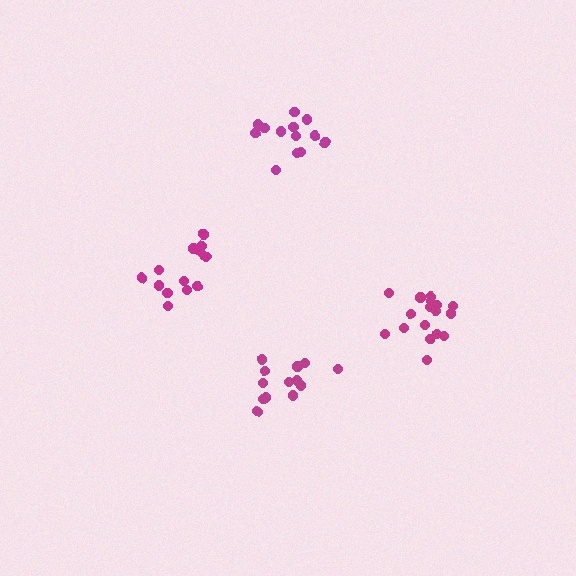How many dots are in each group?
Group 1: 14 dots, Group 2: 13 dots, Group 3: 13 dots, Group 4: 18 dots (58 total).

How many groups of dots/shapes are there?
There are 4 groups.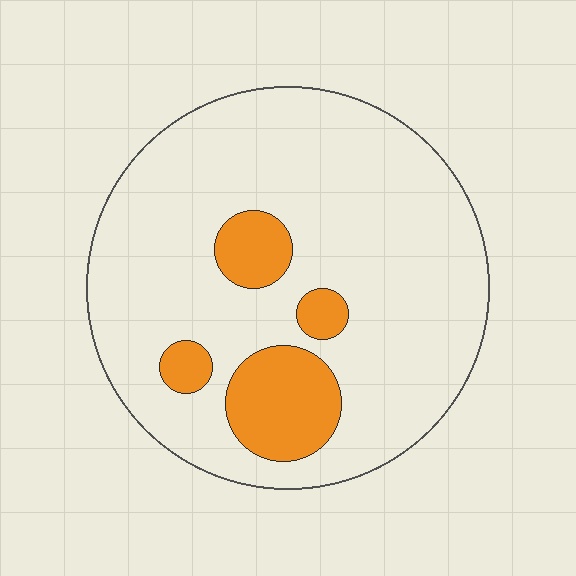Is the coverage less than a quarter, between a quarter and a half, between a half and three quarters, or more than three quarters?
Less than a quarter.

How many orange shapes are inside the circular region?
4.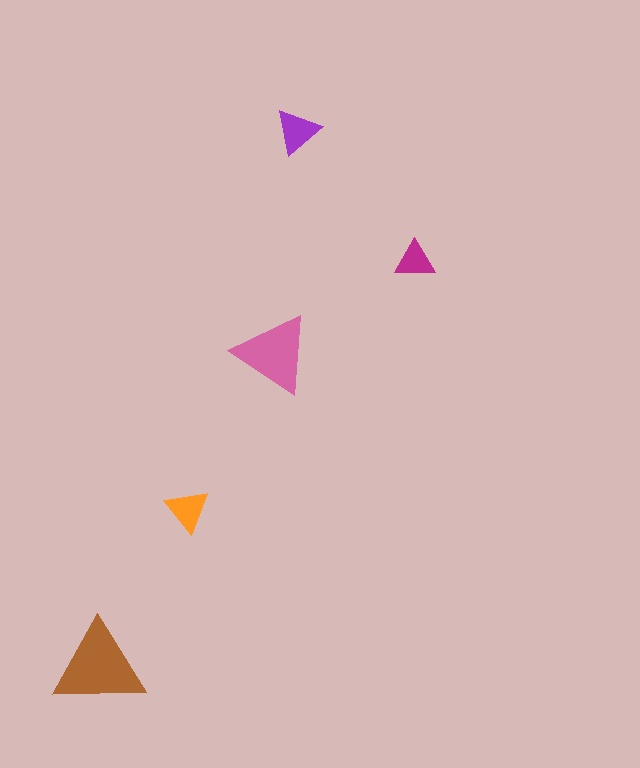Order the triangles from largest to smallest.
the brown one, the pink one, the purple one, the orange one, the magenta one.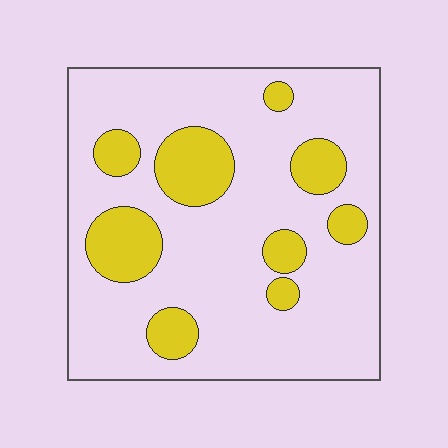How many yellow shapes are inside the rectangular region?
9.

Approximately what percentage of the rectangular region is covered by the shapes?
Approximately 20%.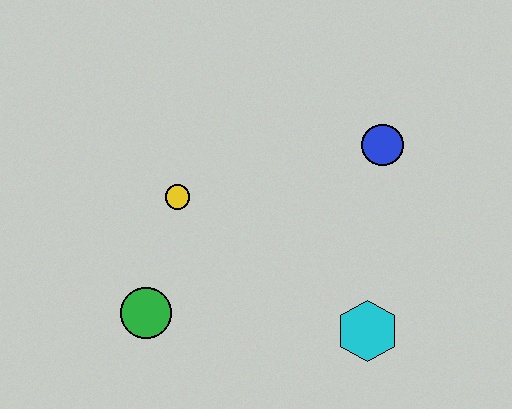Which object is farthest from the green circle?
The blue circle is farthest from the green circle.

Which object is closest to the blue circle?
The cyan hexagon is closest to the blue circle.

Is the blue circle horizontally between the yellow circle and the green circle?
No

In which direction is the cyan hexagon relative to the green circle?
The cyan hexagon is to the right of the green circle.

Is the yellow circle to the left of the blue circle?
Yes